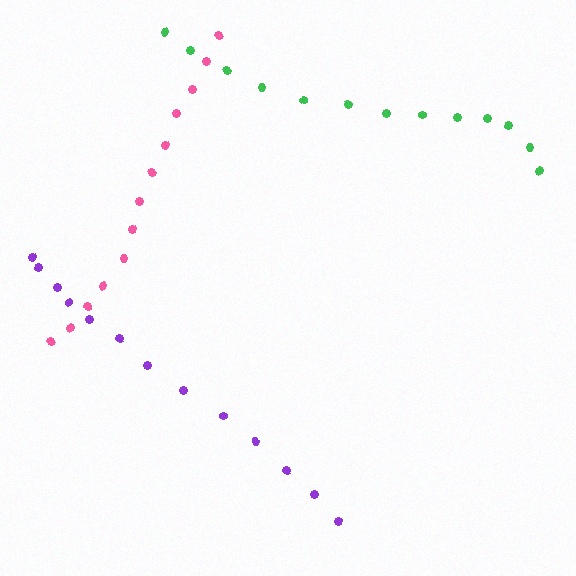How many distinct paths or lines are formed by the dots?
There are 3 distinct paths.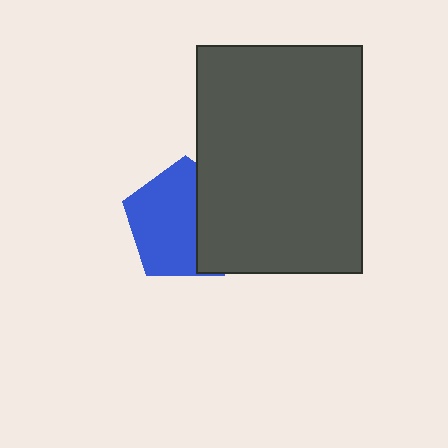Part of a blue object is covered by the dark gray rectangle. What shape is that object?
It is a pentagon.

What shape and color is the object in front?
The object in front is a dark gray rectangle.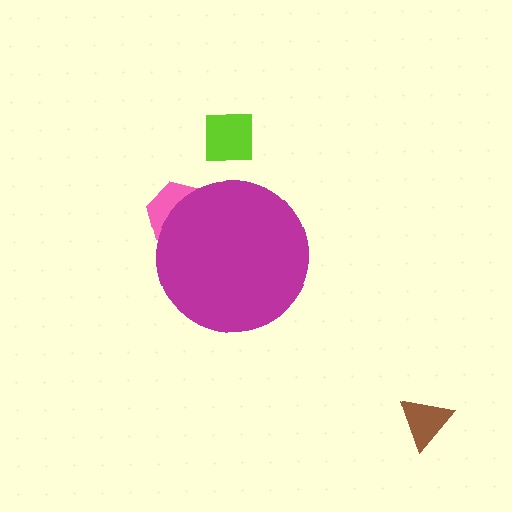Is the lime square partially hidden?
No, the lime square is fully visible.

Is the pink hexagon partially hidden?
Yes, the pink hexagon is partially hidden behind the magenta circle.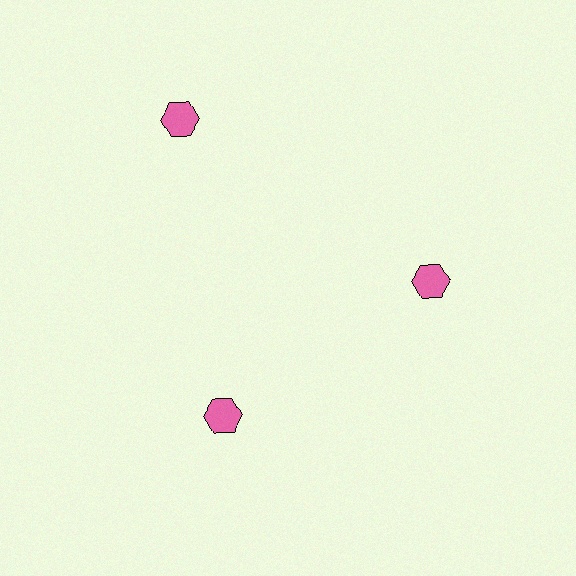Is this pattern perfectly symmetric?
No. The 3 pink hexagons are arranged in a ring, but one element near the 11 o'clock position is pushed outward from the center, breaking the 3-fold rotational symmetry.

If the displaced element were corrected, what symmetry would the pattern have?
It would have 3-fold rotational symmetry — the pattern would map onto itself every 120 degrees.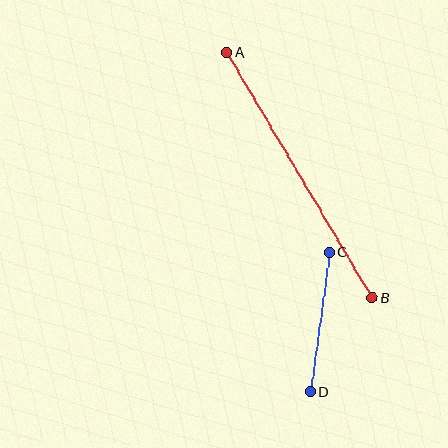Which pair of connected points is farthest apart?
Points A and B are farthest apart.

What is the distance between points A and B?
The distance is approximately 286 pixels.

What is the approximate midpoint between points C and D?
The midpoint is at approximately (320, 322) pixels.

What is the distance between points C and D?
The distance is approximately 141 pixels.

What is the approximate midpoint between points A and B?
The midpoint is at approximately (300, 175) pixels.